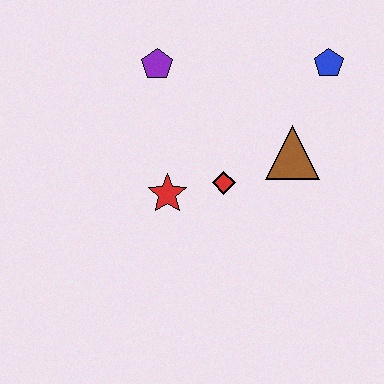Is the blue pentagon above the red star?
Yes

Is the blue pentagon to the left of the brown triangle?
No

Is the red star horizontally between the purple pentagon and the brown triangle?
Yes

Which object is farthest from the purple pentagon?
The blue pentagon is farthest from the purple pentagon.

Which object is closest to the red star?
The red diamond is closest to the red star.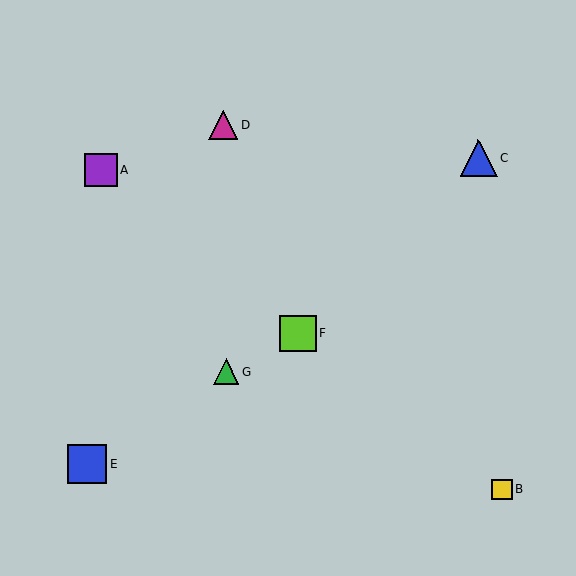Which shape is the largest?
The blue square (labeled E) is the largest.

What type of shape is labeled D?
Shape D is a magenta triangle.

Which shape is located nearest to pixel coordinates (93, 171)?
The purple square (labeled A) at (101, 169) is nearest to that location.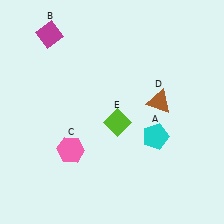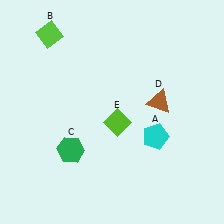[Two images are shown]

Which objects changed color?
B changed from magenta to lime. C changed from pink to green.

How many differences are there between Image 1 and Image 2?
There are 2 differences between the two images.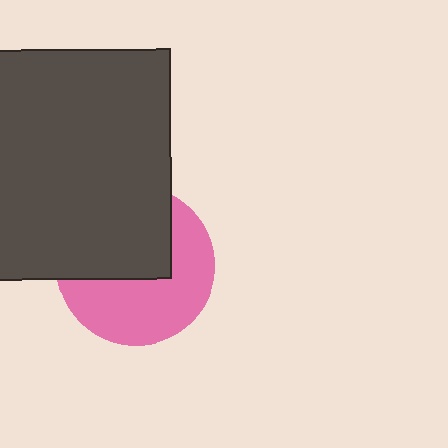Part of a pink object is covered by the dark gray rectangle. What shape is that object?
It is a circle.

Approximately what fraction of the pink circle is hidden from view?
Roughly 47% of the pink circle is hidden behind the dark gray rectangle.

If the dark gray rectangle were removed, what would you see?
You would see the complete pink circle.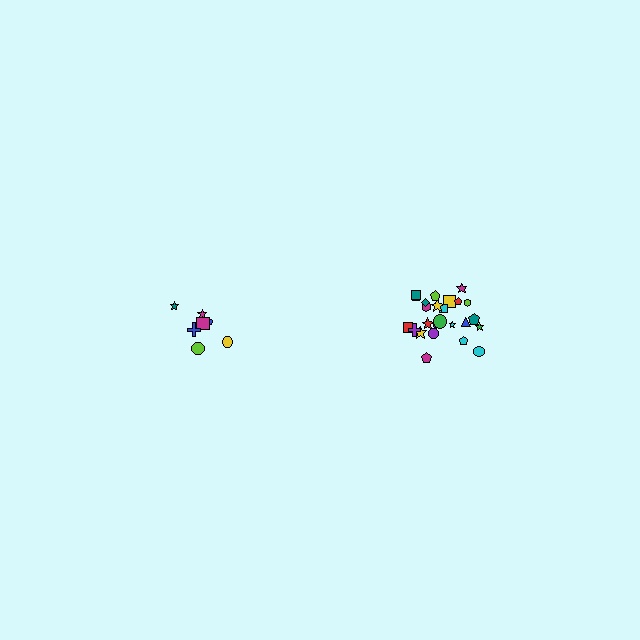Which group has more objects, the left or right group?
The right group.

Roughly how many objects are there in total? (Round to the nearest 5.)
Roughly 30 objects in total.